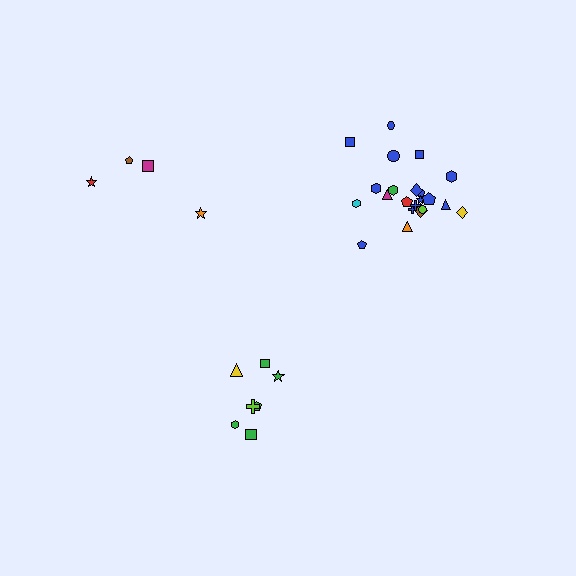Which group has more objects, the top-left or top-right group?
The top-right group.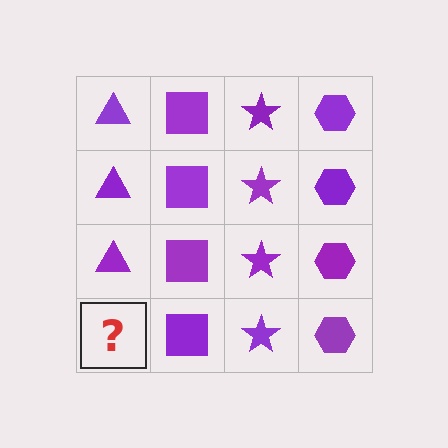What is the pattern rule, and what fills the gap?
The rule is that each column has a consistent shape. The gap should be filled with a purple triangle.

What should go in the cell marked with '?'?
The missing cell should contain a purple triangle.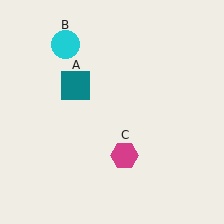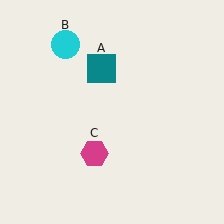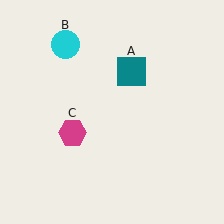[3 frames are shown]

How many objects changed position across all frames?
2 objects changed position: teal square (object A), magenta hexagon (object C).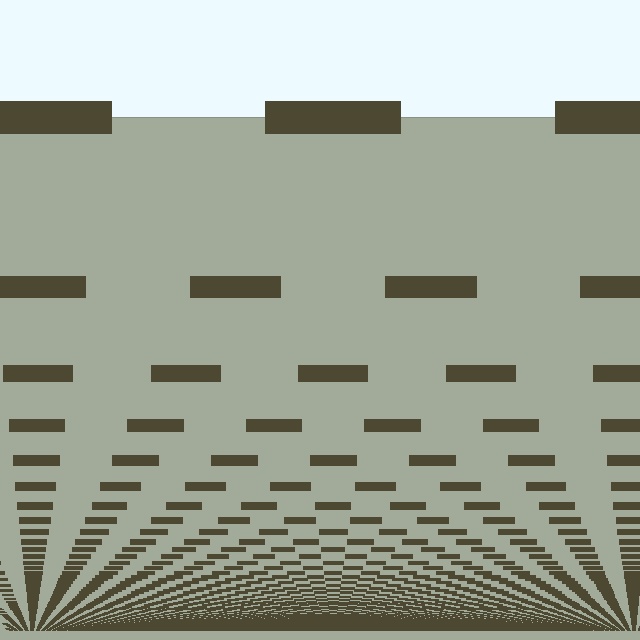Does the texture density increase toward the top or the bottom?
Density increases toward the bottom.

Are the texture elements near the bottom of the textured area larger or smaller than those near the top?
Smaller. The gradient is inverted — elements near the bottom are smaller and denser.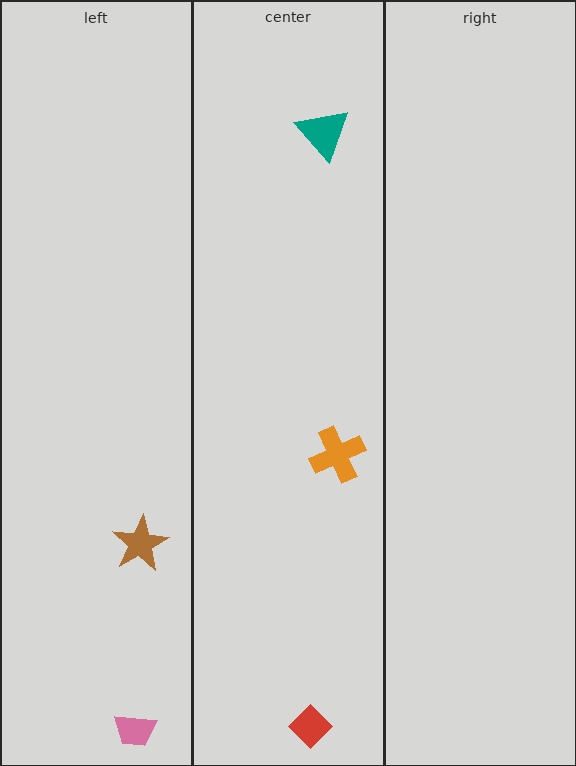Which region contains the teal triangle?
The center region.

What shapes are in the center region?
The red diamond, the orange cross, the teal triangle.